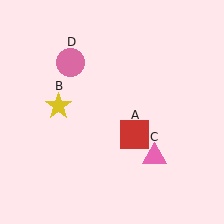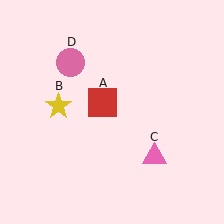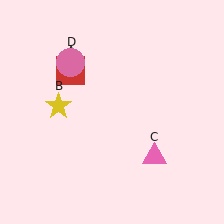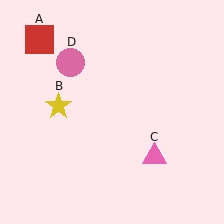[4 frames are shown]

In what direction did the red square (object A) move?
The red square (object A) moved up and to the left.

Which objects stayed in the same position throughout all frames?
Yellow star (object B) and pink triangle (object C) and pink circle (object D) remained stationary.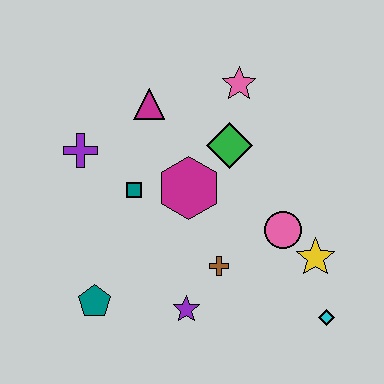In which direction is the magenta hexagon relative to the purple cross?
The magenta hexagon is to the right of the purple cross.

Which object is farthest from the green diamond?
The teal pentagon is farthest from the green diamond.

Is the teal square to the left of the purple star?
Yes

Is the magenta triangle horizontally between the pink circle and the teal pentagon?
Yes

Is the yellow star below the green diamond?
Yes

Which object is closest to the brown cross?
The purple star is closest to the brown cross.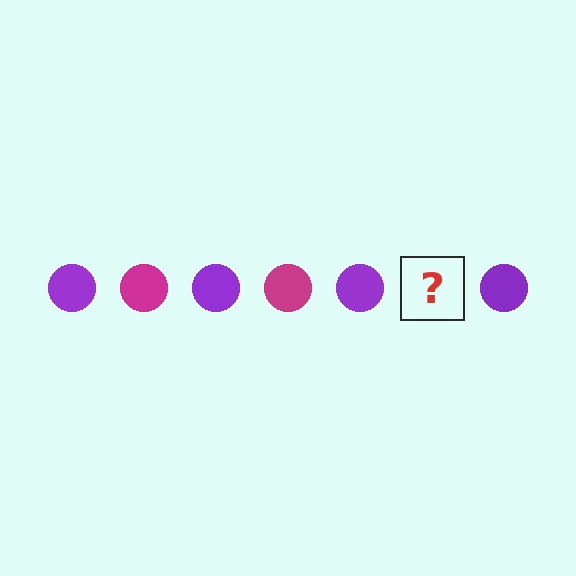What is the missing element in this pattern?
The missing element is a magenta circle.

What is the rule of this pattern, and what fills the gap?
The rule is that the pattern cycles through purple, magenta circles. The gap should be filled with a magenta circle.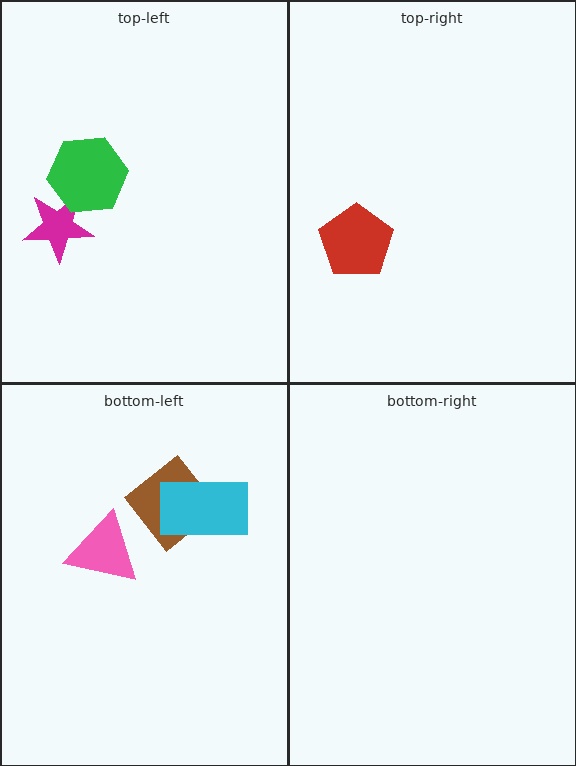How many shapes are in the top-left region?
2.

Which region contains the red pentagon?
The top-right region.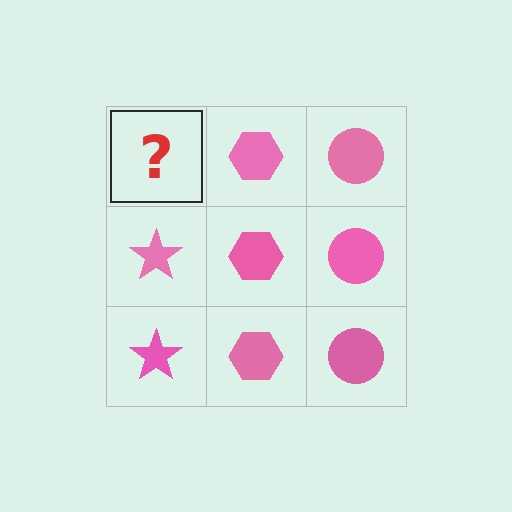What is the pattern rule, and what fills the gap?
The rule is that each column has a consistent shape. The gap should be filled with a pink star.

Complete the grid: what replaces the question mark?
The question mark should be replaced with a pink star.